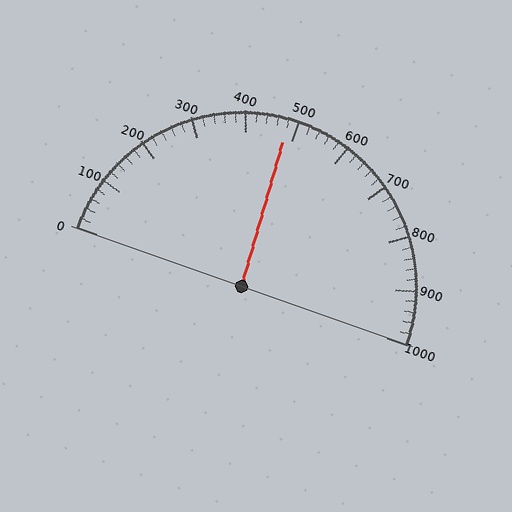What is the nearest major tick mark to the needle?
The nearest major tick mark is 500.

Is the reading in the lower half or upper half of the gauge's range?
The reading is in the lower half of the range (0 to 1000).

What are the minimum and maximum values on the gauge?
The gauge ranges from 0 to 1000.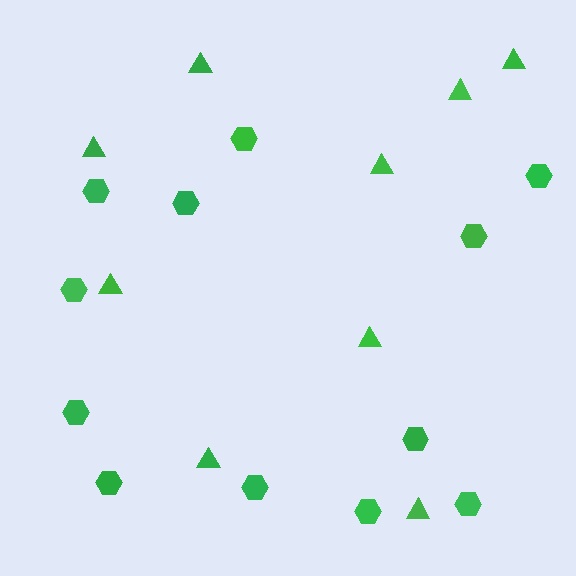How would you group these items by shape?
There are 2 groups: one group of triangles (9) and one group of hexagons (12).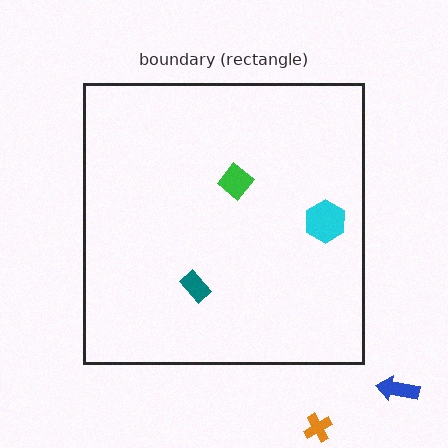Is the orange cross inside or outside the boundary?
Outside.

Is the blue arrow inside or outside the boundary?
Outside.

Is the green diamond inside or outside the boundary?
Inside.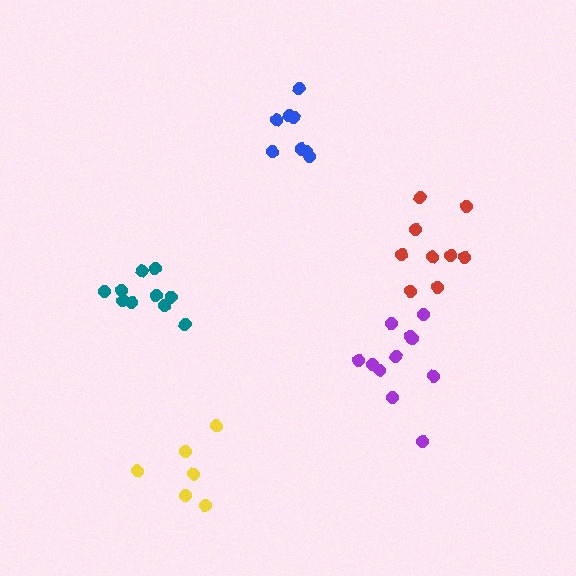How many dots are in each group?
Group 1: 11 dots, Group 2: 8 dots, Group 3: 6 dots, Group 4: 9 dots, Group 5: 10 dots (44 total).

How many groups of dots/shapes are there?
There are 5 groups.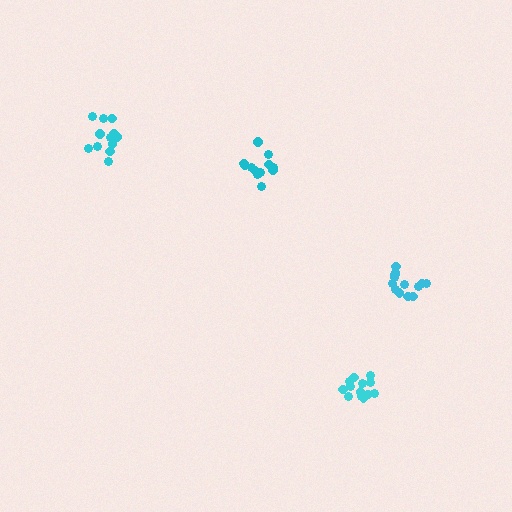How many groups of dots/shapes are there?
There are 4 groups.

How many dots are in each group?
Group 1: 13 dots, Group 2: 12 dots, Group 3: 12 dots, Group 4: 15 dots (52 total).